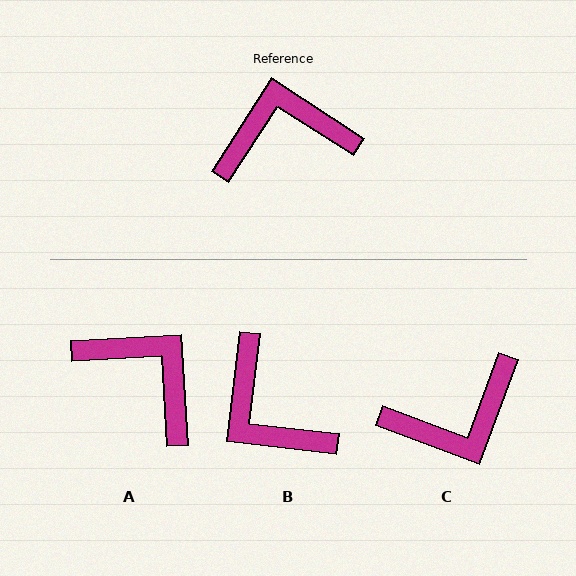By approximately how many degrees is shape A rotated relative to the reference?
Approximately 54 degrees clockwise.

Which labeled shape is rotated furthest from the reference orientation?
C, about 167 degrees away.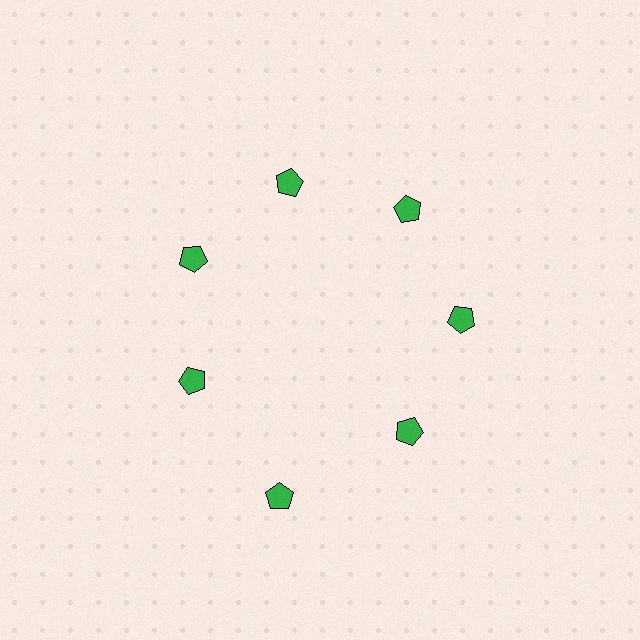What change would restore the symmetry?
The symmetry would be restored by moving it inward, back onto the ring so that all 7 pentagons sit at equal angles and equal distance from the center.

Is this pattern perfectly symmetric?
No. The 7 green pentagons are arranged in a ring, but one element near the 6 o'clock position is pushed outward from the center, breaking the 7-fold rotational symmetry.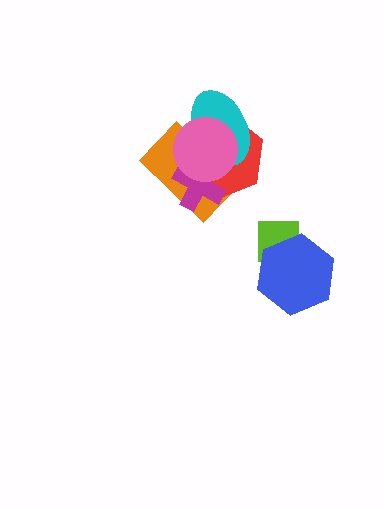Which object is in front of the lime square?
The blue hexagon is in front of the lime square.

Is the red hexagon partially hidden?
Yes, it is partially covered by another shape.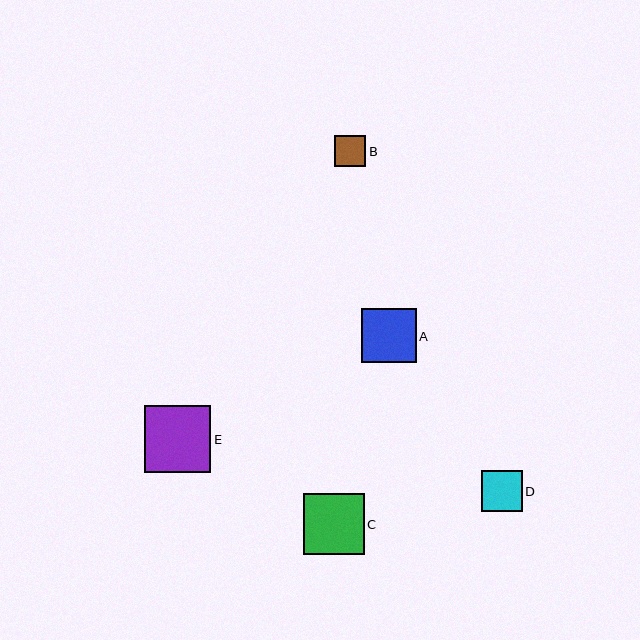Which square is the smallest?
Square B is the smallest with a size of approximately 31 pixels.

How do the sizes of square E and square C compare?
Square E and square C are approximately the same size.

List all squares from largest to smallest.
From largest to smallest: E, C, A, D, B.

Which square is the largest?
Square E is the largest with a size of approximately 66 pixels.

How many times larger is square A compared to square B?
Square A is approximately 1.7 times the size of square B.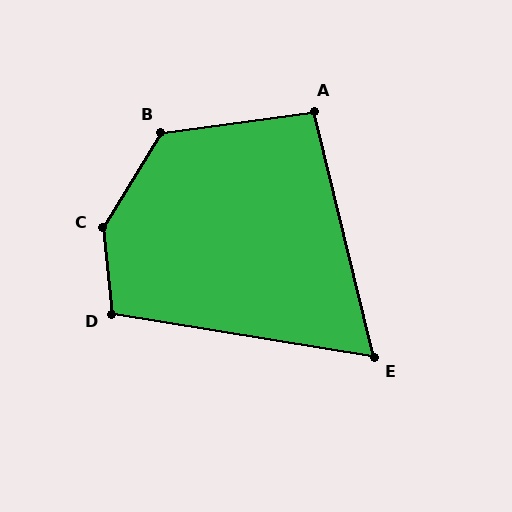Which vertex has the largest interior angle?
C, at approximately 143 degrees.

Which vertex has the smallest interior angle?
E, at approximately 67 degrees.